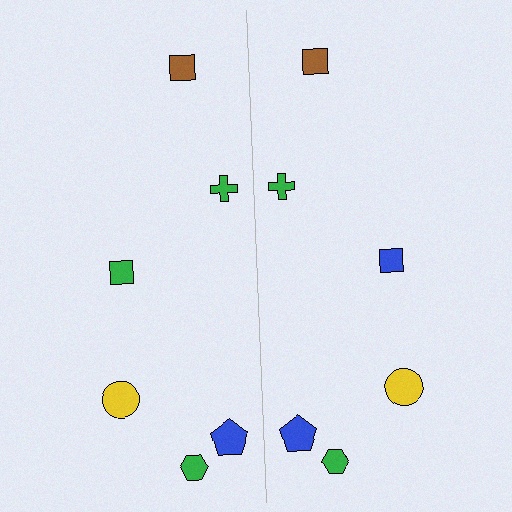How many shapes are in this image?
There are 12 shapes in this image.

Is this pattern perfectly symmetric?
No, the pattern is not perfectly symmetric. The blue square on the right side breaks the symmetry — its mirror counterpart is green.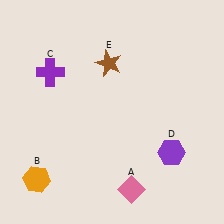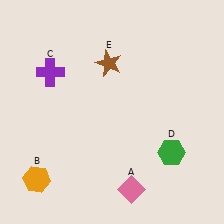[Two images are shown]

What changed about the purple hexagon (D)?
In Image 1, D is purple. In Image 2, it changed to green.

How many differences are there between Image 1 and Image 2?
There is 1 difference between the two images.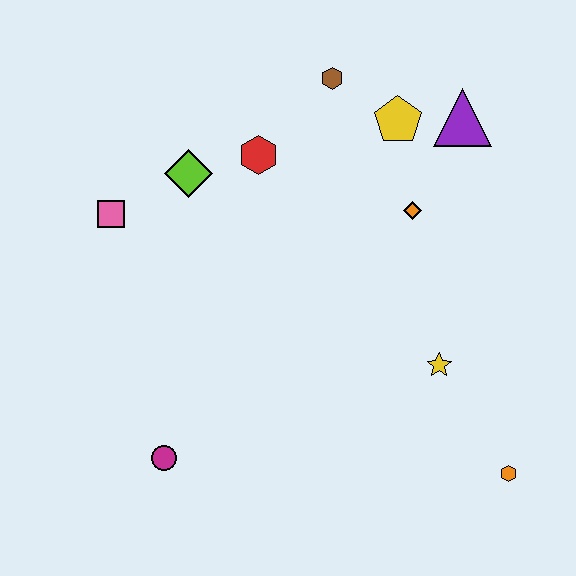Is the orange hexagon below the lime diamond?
Yes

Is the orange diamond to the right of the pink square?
Yes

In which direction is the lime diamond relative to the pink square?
The lime diamond is to the right of the pink square.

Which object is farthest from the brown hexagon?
The orange hexagon is farthest from the brown hexagon.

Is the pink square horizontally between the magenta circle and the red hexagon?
No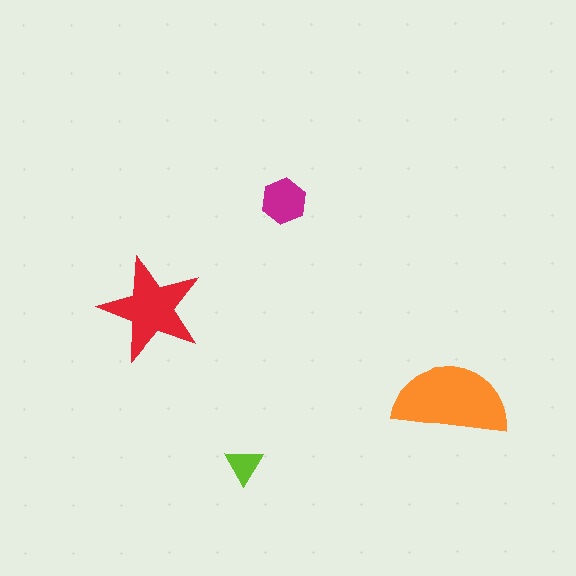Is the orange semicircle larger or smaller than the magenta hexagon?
Larger.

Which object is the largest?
The orange semicircle.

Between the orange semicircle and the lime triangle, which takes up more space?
The orange semicircle.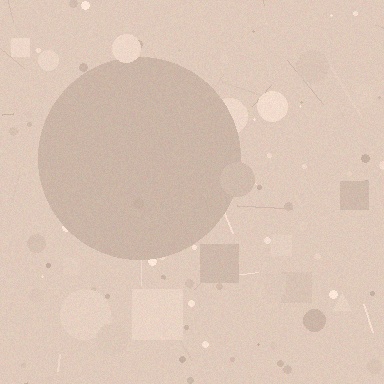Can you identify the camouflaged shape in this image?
The camouflaged shape is a circle.